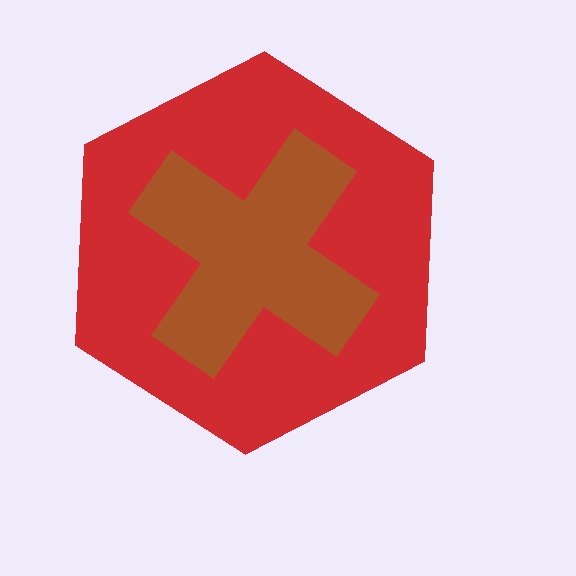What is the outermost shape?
The red hexagon.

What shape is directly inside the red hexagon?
The brown cross.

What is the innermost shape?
The brown cross.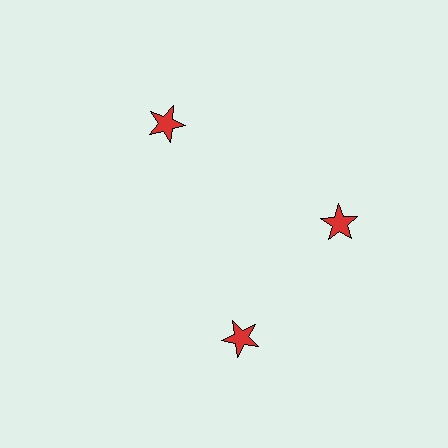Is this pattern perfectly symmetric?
No. The 3 red stars are arranged in a ring, but one element near the 7 o'clock position is rotated out of alignment along the ring, breaking the 3-fold rotational symmetry.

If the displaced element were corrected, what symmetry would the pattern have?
It would have 3-fold rotational symmetry — the pattern would map onto itself every 120 degrees.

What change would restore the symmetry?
The symmetry would be restored by rotating it back into even spacing with its neighbors so that all 3 stars sit at equal angles and equal distance from the center.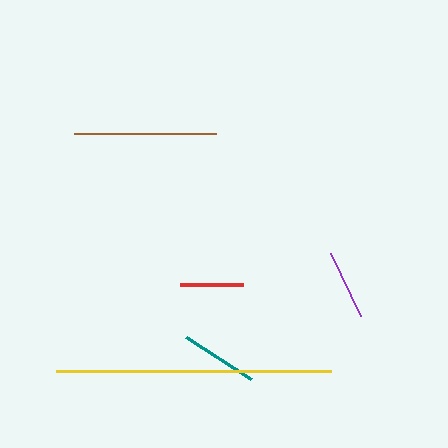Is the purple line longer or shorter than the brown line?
The brown line is longer than the purple line.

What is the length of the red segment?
The red segment is approximately 63 pixels long.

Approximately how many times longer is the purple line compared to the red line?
The purple line is approximately 1.1 times the length of the red line.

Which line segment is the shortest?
The red line is the shortest at approximately 63 pixels.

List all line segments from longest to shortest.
From longest to shortest: yellow, brown, teal, purple, red.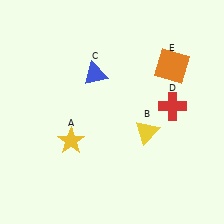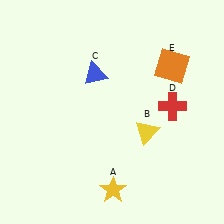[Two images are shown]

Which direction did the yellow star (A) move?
The yellow star (A) moved down.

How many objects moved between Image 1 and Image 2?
1 object moved between the two images.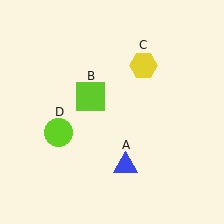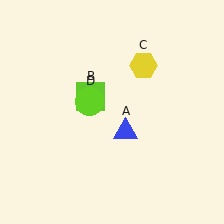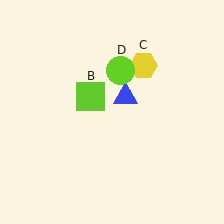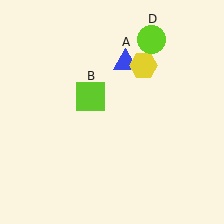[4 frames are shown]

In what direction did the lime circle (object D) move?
The lime circle (object D) moved up and to the right.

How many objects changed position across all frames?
2 objects changed position: blue triangle (object A), lime circle (object D).